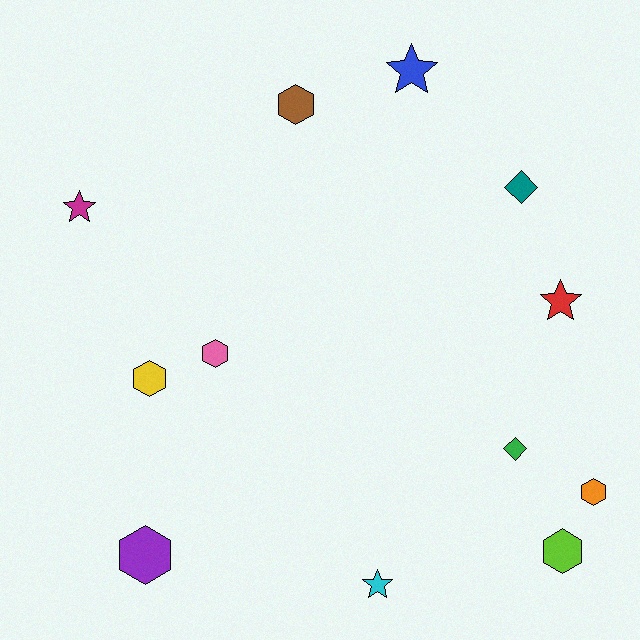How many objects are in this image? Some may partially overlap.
There are 12 objects.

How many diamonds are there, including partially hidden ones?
There are 2 diamonds.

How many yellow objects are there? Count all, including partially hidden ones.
There is 1 yellow object.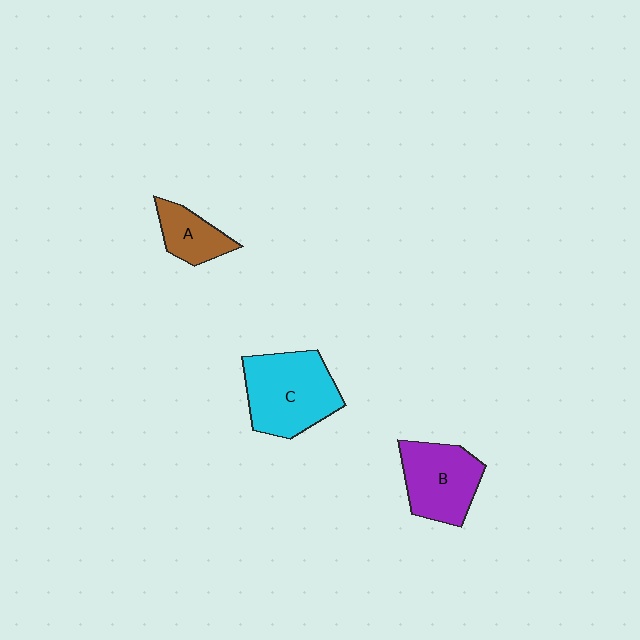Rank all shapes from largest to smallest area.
From largest to smallest: C (cyan), B (purple), A (brown).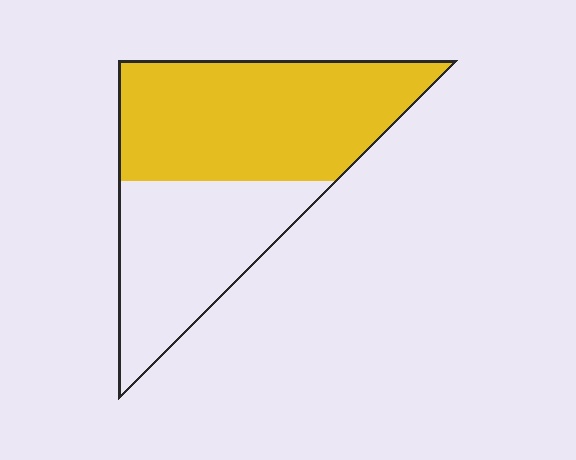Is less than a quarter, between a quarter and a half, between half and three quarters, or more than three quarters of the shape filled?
Between half and three quarters.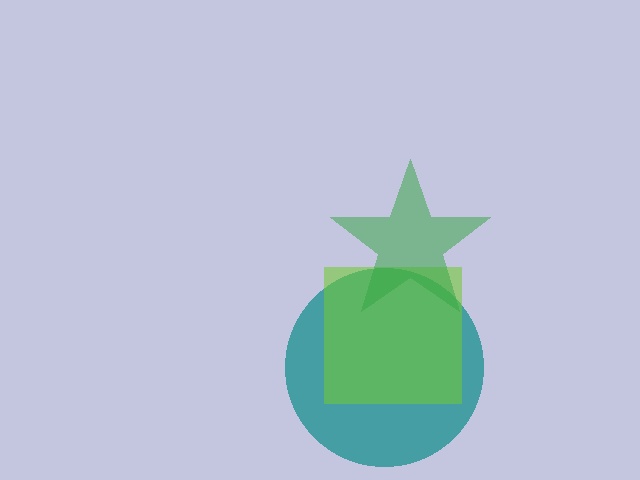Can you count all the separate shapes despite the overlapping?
Yes, there are 3 separate shapes.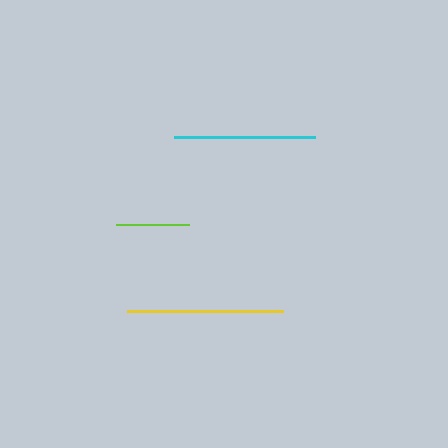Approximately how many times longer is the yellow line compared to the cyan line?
The yellow line is approximately 1.1 times the length of the cyan line.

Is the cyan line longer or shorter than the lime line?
The cyan line is longer than the lime line.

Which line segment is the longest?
The yellow line is the longest at approximately 157 pixels.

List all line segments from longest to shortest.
From longest to shortest: yellow, cyan, lime.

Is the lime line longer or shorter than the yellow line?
The yellow line is longer than the lime line.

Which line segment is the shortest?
The lime line is the shortest at approximately 74 pixels.